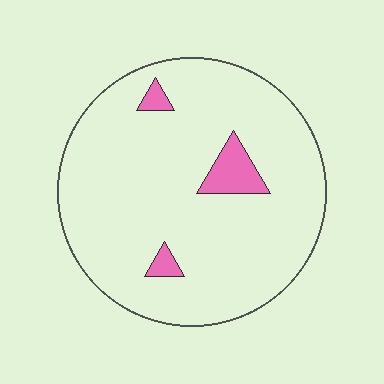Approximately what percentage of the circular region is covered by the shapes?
Approximately 5%.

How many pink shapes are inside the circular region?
3.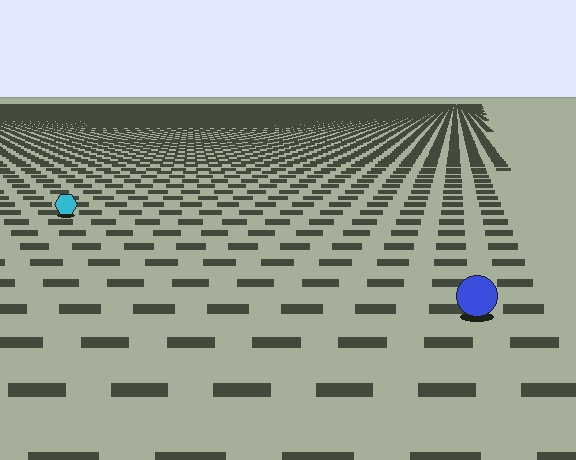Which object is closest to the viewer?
The blue circle is closest. The texture marks near it are larger and more spread out.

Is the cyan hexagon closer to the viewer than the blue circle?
No. The blue circle is closer — you can tell from the texture gradient: the ground texture is coarser near it.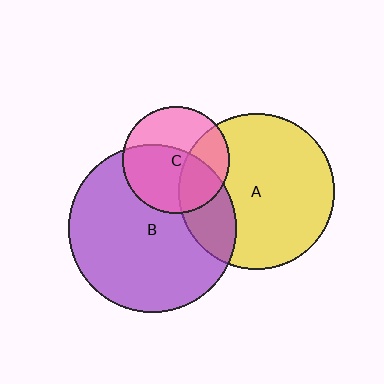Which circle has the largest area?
Circle B (purple).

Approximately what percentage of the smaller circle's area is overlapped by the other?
Approximately 35%.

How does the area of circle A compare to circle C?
Approximately 2.1 times.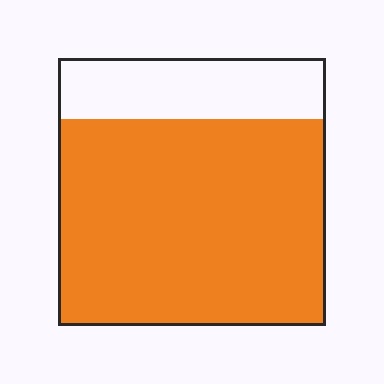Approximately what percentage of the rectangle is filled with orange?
Approximately 75%.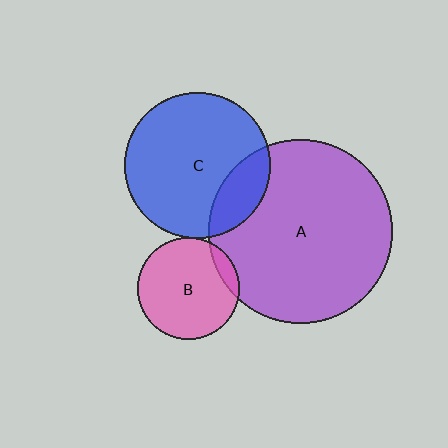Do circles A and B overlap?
Yes.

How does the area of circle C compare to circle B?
Approximately 2.0 times.